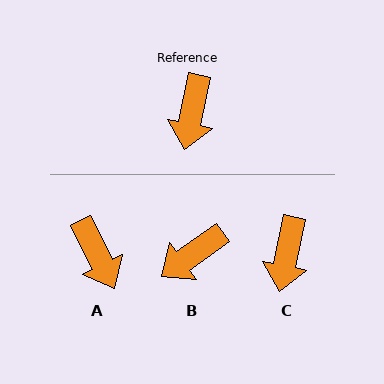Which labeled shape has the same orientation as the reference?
C.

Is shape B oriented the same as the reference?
No, it is off by about 43 degrees.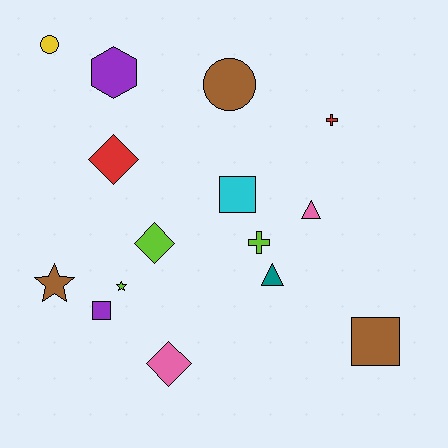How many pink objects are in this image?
There are 2 pink objects.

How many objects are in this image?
There are 15 objects.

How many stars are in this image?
There are 2 stars.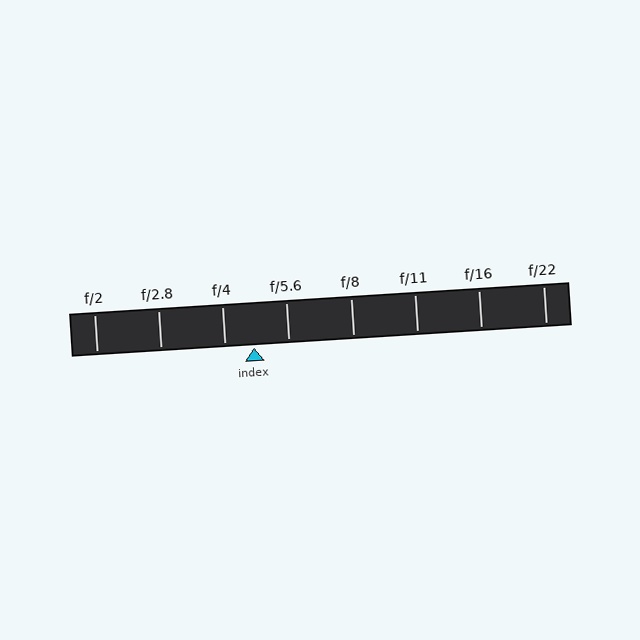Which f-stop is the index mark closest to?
The index mark is closest to f/4.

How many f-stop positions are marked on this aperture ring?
There are 8 f-stop positions marked.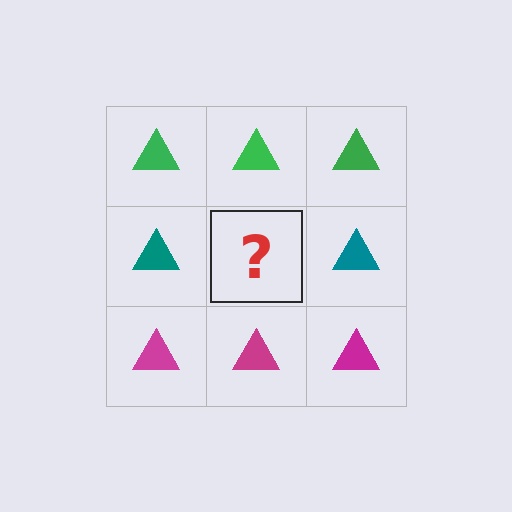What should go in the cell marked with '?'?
The missing cell should contain a teal triangle.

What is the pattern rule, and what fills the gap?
The rule is that each row has a consistent color. The gap should be filled with a teal triangle.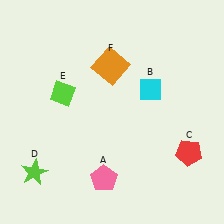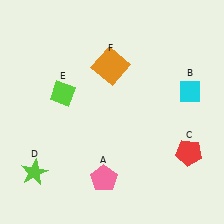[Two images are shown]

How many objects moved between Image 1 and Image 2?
1 object moved between the two images.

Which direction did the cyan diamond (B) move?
The cyan diamond (B) moved right.